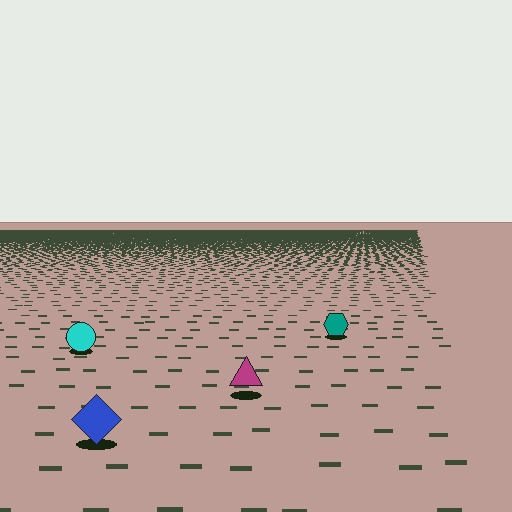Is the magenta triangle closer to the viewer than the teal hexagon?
Yes. The magenta triangle is closer — you can tell from the texture gradient: the ground texture is coarser near it.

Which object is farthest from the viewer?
The teal hexagon is farthest from the viewer. It appears smaller and the ground texture around it is denser.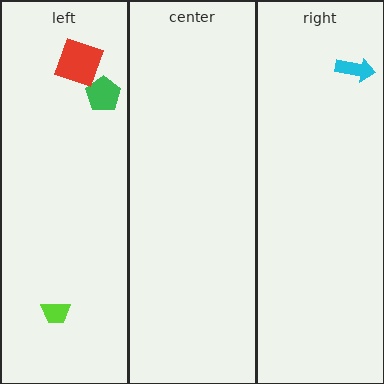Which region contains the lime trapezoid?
The left region.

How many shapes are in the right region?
1.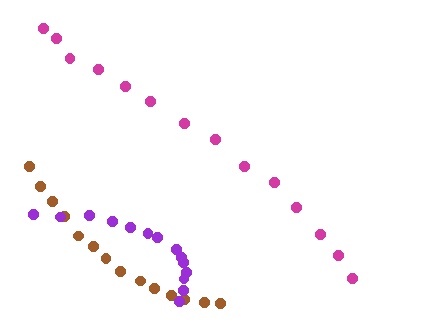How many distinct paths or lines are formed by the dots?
There are 3 distinct paths.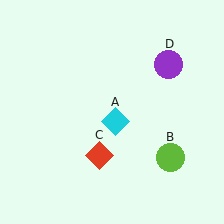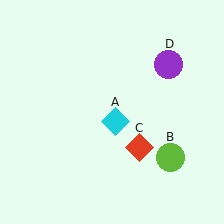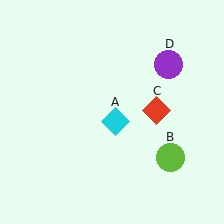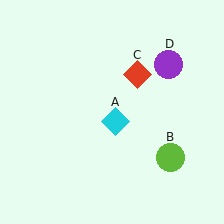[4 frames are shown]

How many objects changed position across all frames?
1 object changed position: red diamond (object C).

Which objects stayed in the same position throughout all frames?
Cyan diamond (object A) and lime circle (object B) and purple circle (object D) remained stationary.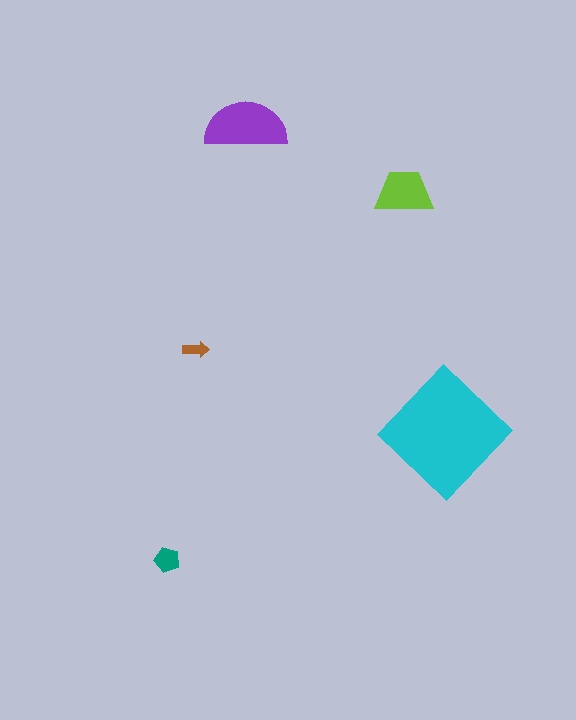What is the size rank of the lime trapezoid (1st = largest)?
3rd.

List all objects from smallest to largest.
The brown arrow, the teal pentagon, the lime trapezoid, the purple semicircle, the cyan diamond.